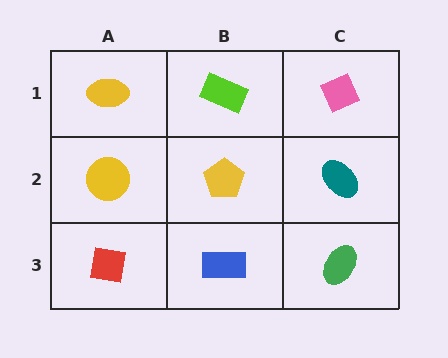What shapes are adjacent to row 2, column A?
A yellow ellipse (row 1, column A), a red square (row 3, column A), a yellow pentagon (row 2, column B).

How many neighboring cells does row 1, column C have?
2.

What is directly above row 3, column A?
A yellow circle.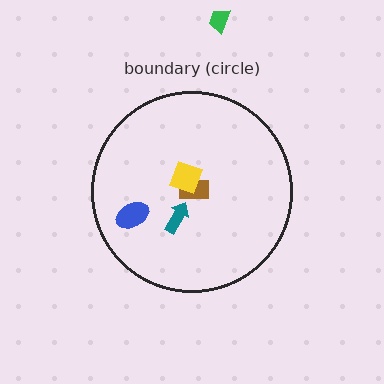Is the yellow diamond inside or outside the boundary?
Inside.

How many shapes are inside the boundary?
4 inside, 1 outside.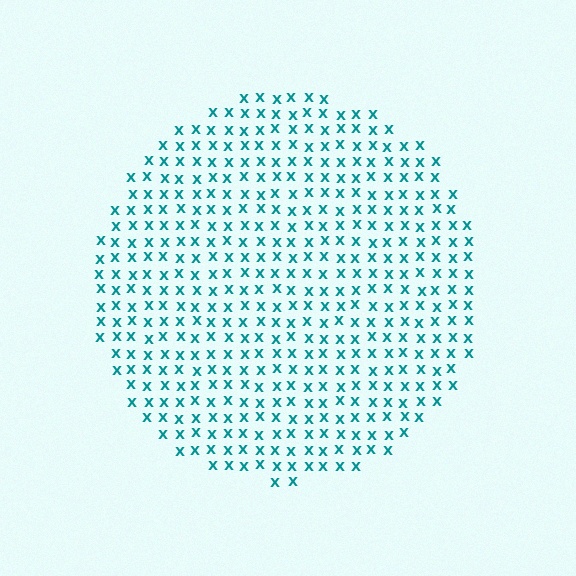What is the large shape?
The large shape is a circle.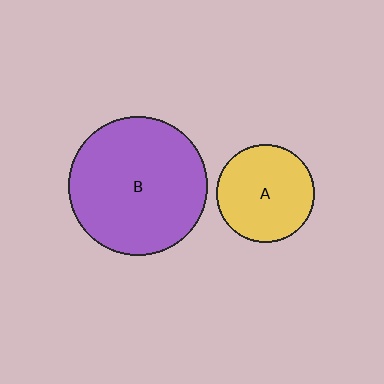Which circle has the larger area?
Circle B (purple).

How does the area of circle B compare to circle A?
Approximately 2.0 times.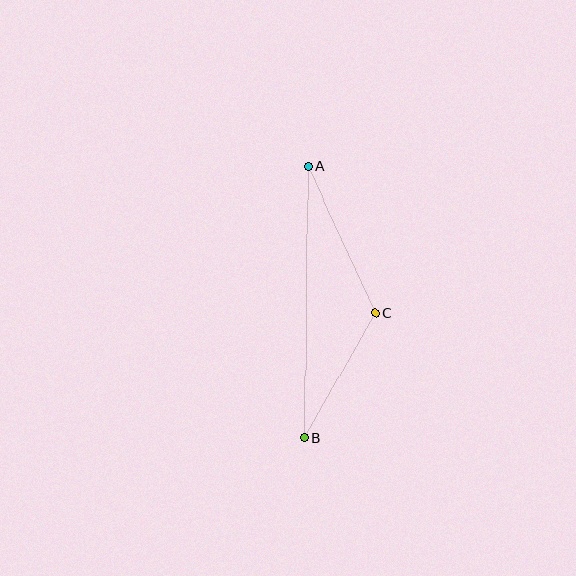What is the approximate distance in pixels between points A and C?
The distance between A and C is approximately 161 pixels.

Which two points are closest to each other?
Points B and C are closest to each other.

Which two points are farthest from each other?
Points A and B are farthest from each other.